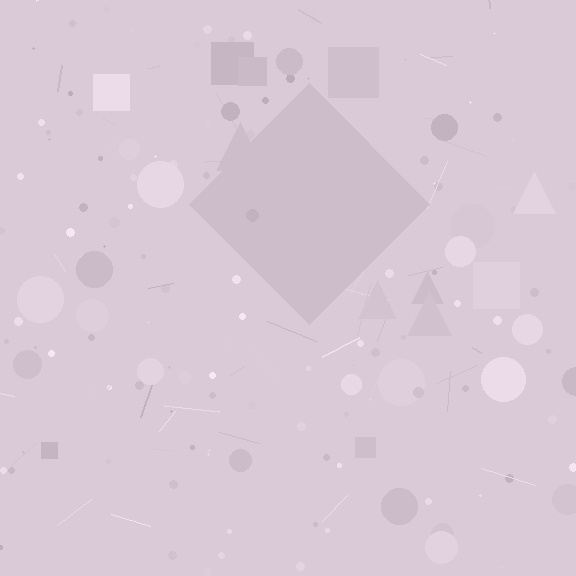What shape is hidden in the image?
A diamond is hidden in the image.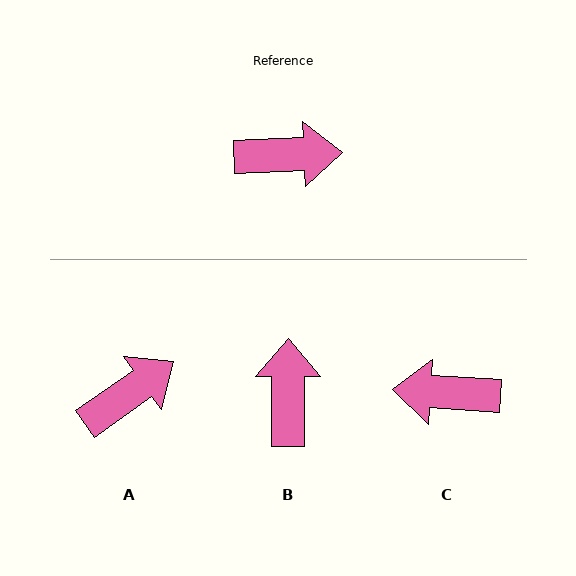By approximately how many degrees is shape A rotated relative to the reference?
Approximately 33 degrees counter-clockwise.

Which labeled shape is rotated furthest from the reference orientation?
C, about 174 degrees away.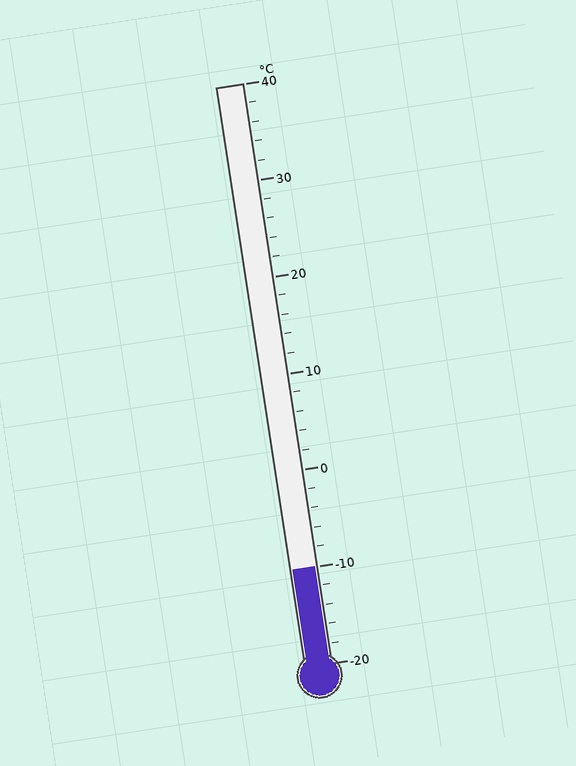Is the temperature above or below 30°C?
The temperature is below 30°C.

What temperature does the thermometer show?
The thermometer shows approximately -10°C.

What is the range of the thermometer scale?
The thermometer scale ranges from -20°C to 40°C.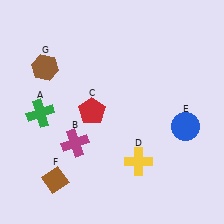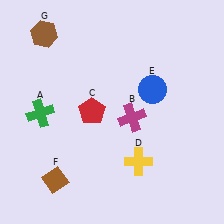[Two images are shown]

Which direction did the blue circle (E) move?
The blue circle (E) moved up.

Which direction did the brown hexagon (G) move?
The brown hexagon (G) moved up.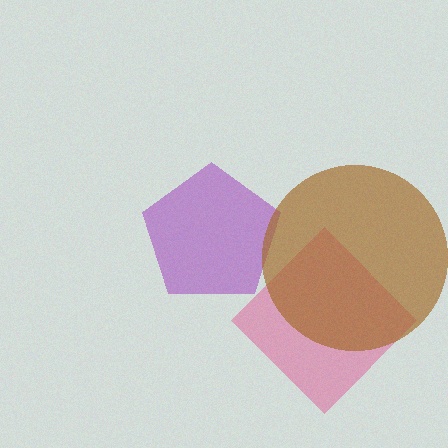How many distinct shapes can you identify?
There are 3 distinct shapes: a purple pentagon, a pink diamond, a brown circle.